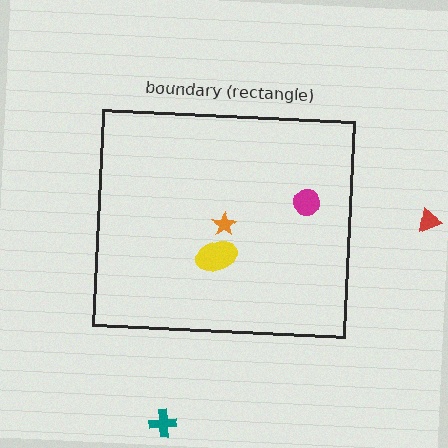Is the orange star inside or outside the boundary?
Inside.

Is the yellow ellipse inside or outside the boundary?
Inside.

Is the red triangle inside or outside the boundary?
Outside.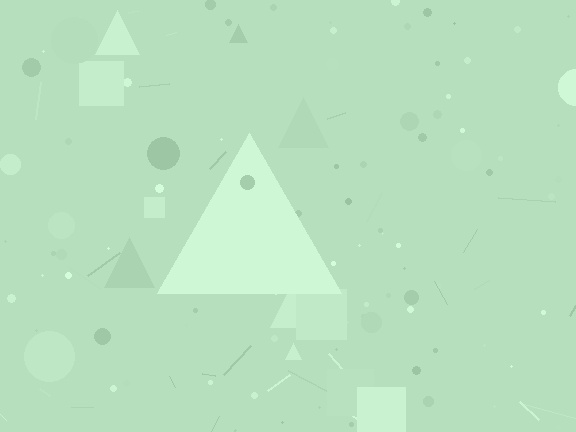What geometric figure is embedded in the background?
A triangle is embedded in the background.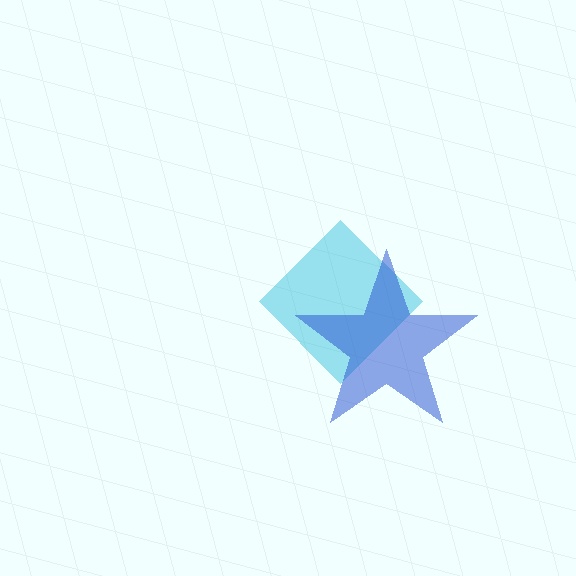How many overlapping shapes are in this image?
There are 2 overlapping shapes in the image.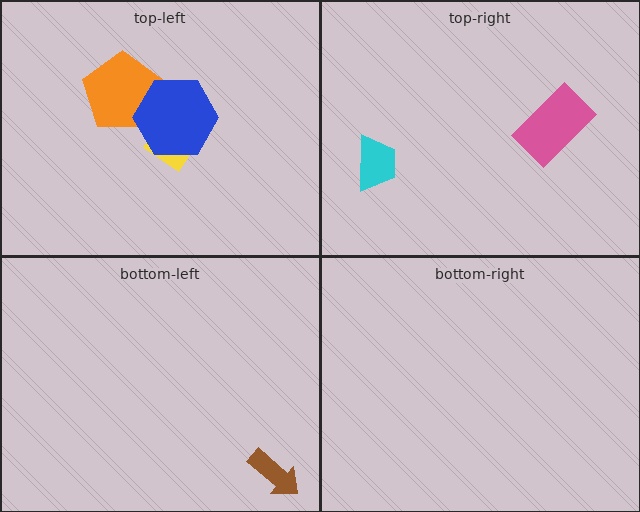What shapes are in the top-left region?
The yellow diamond, the orange pentagon, the blue hexagon.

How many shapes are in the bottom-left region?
1.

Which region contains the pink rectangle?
The top-right region.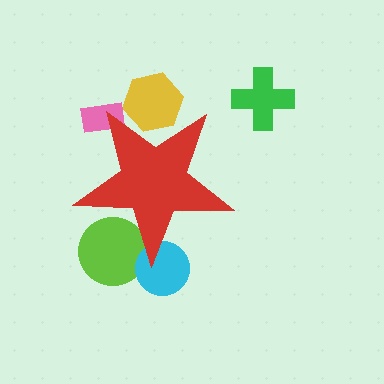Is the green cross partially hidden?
No, the green cross is fully visible.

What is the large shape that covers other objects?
A red star.